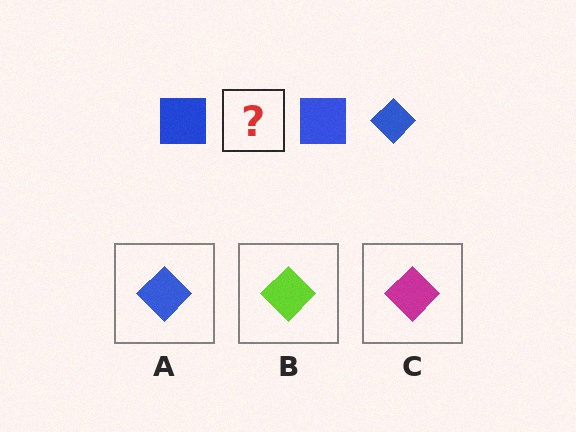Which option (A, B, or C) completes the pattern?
A.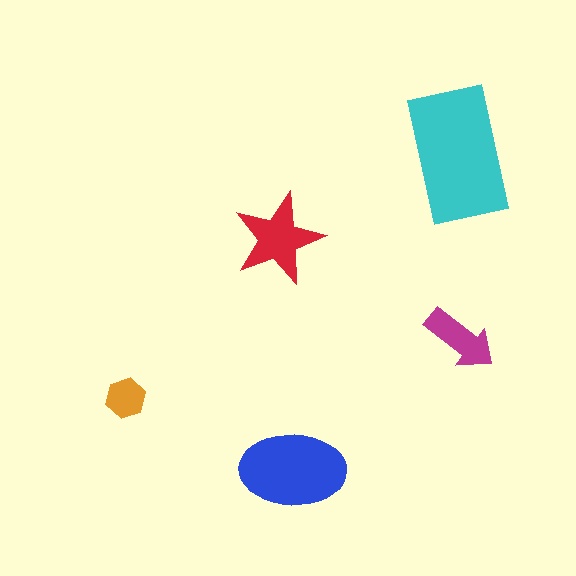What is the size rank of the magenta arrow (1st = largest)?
4th.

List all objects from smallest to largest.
The orange hexagon, the magenta arrow, the red star, the blue ellipse, the cyan rectangle.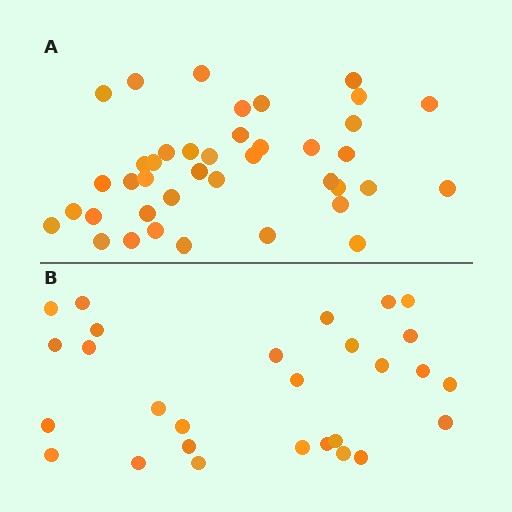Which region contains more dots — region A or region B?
Region A (the top region) has more dots.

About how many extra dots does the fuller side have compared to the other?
Region A has roughly 12 or so more dots than region B.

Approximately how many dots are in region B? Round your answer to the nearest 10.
About 30 dots. (The exact count is 28, which rounds to 30.)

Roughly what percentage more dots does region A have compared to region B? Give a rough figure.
About 45% more.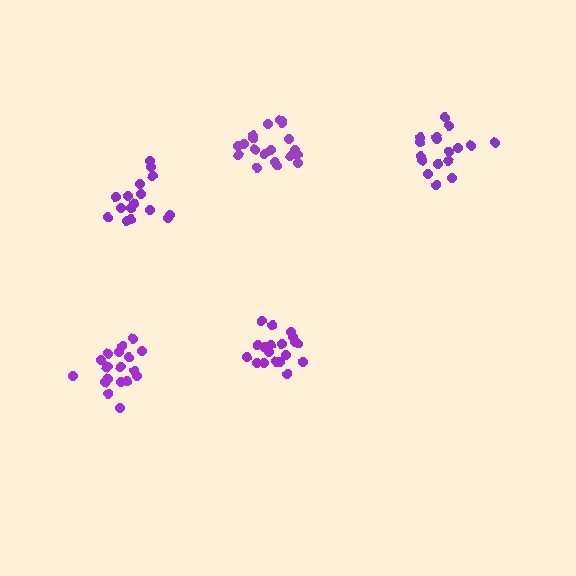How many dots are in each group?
Group 1: 19 dots, Group 2: 19 dots, Group 3: 17 dots, Group 4: 20 dots, Group 5: 16 dots (91 total).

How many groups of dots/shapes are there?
There are 5 groups.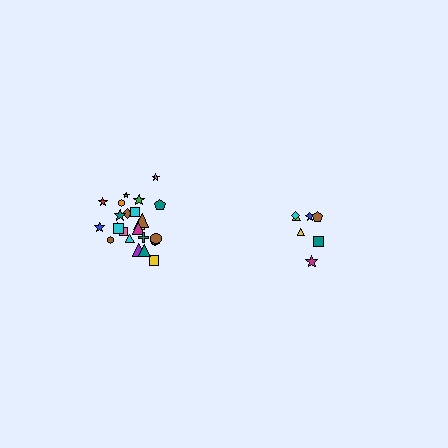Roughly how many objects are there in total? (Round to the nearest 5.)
Roughly 30 objects in total.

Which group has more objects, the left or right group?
The left group.